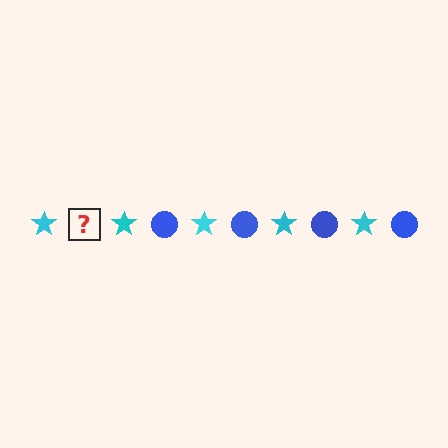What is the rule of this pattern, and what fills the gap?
The rule is that the pattern alternates between cyan star and blue circle. The gap should be filled with a blue circle.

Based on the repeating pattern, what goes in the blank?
The blank should be a blue circle.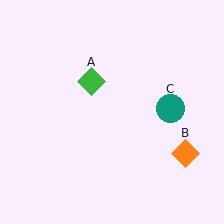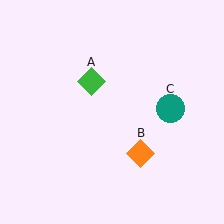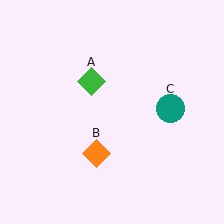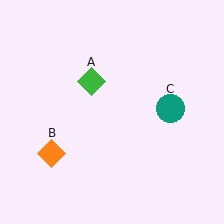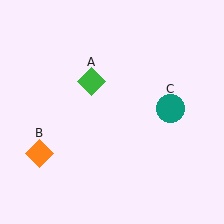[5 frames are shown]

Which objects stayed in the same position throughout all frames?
Green diamond (object A) and teal circle (object C) remained stationary.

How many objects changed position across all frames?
1 object changed position: orange diamond (object B).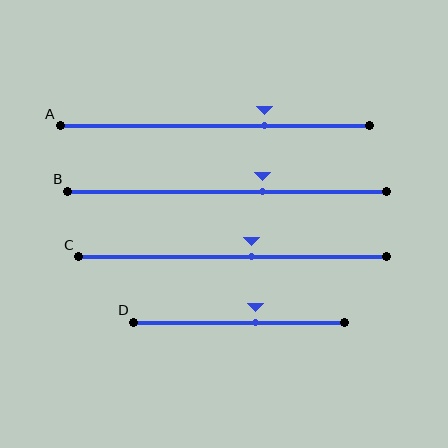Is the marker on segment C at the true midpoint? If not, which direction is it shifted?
No, the marker on segment C is shifted to the right by about 6% of the segment length.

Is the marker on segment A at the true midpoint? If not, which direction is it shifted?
No, the marker on segment A is shifted to the right by about 16% of the segment length.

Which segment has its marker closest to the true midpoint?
Segment C has its marker closest to the true midpoint.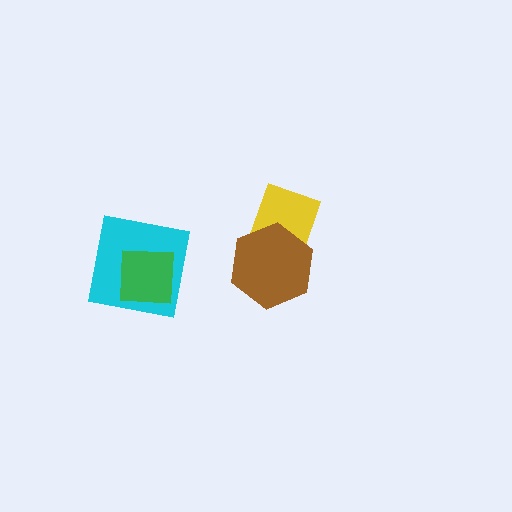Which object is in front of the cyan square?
The green square is in front of the cyan square.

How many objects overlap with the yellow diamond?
1 object overlaps with the yellow diamond.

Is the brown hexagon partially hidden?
No, no other shape covers it.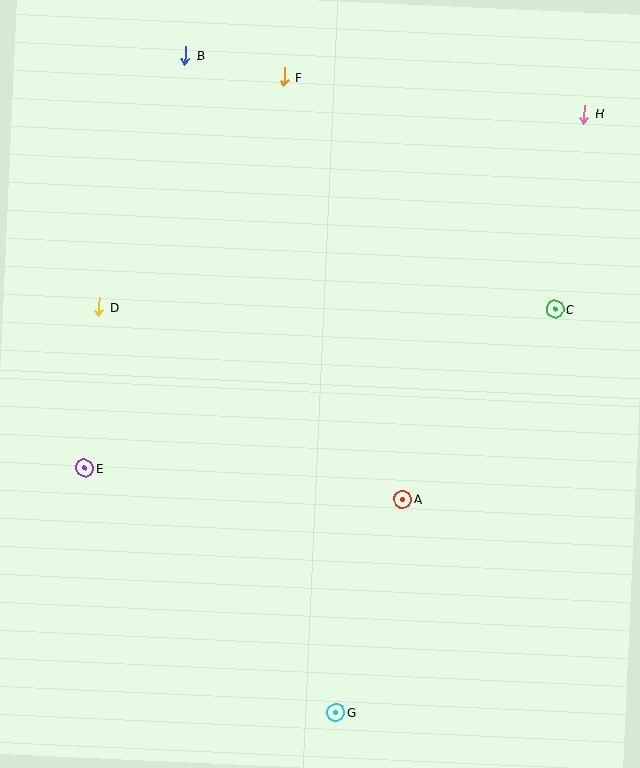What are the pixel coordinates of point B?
Point B is at (186, 55).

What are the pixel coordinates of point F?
Point F is at (284, 77).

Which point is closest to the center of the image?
Point A at (403, 499) is closest to the center.